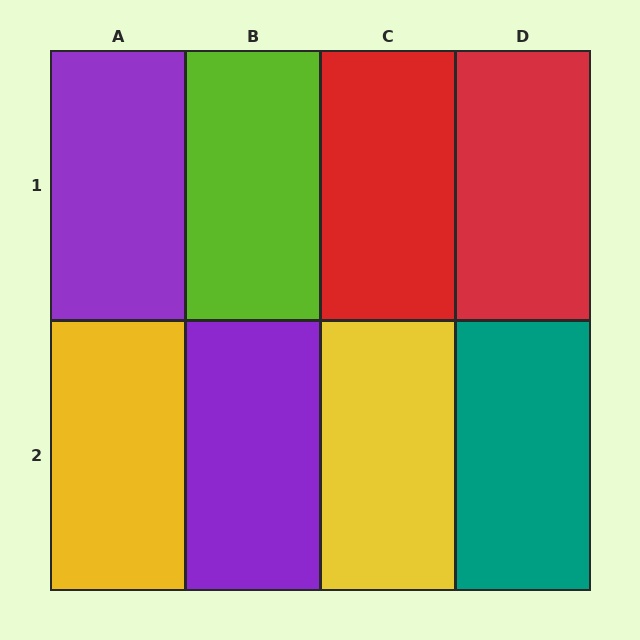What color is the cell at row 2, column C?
Yellow.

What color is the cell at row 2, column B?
Purple.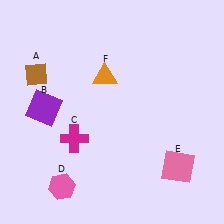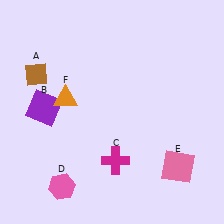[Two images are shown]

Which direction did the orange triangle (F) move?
The orange triangle (F) moved left.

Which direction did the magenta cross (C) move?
The magenta cross (C) moved right.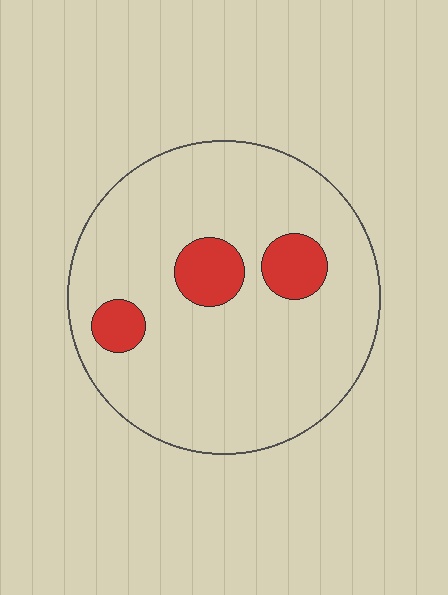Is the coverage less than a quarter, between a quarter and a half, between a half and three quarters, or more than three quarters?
Less than a quarter.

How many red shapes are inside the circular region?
3.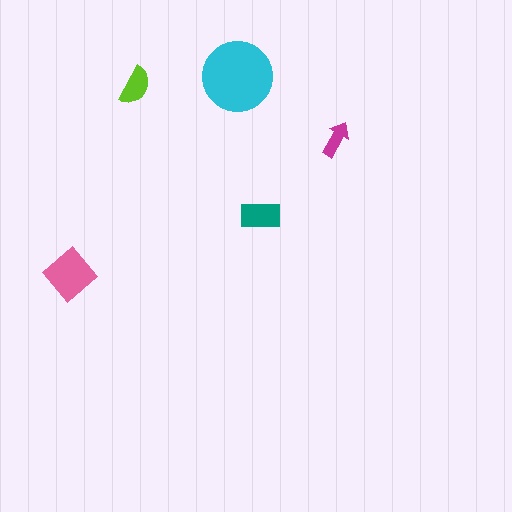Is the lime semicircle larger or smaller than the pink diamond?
Smaller.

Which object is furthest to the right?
The magenta arrow is rightmost.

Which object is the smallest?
The magenta arrow.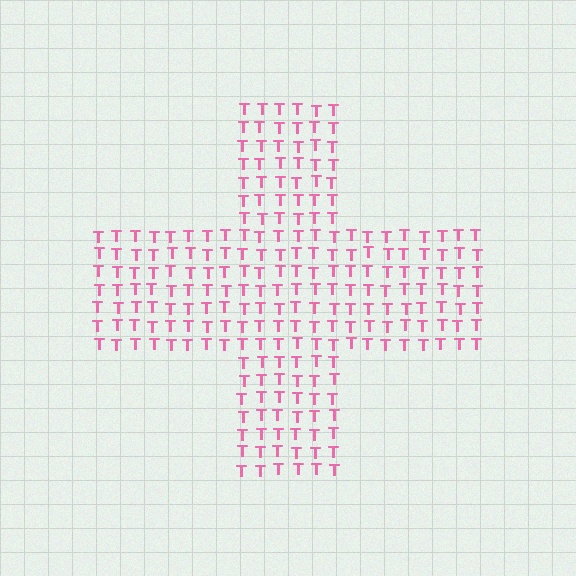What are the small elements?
The small elements are letter T's.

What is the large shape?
The large shape is a cross.